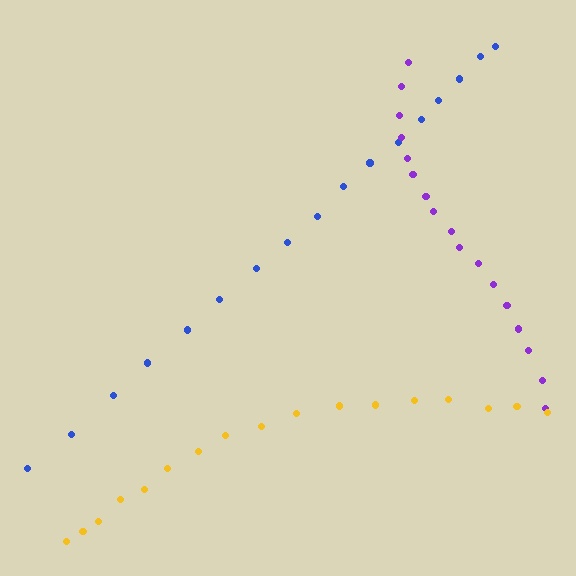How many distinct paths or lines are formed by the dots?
There are 3 distinct paths.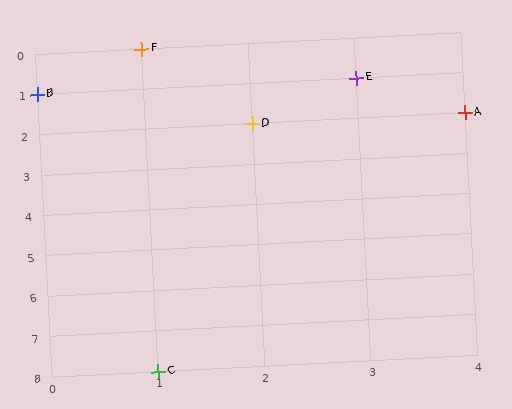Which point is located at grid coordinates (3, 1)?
Point E is at (3, 1).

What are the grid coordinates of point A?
Point A is at grid coordinates (4, 2).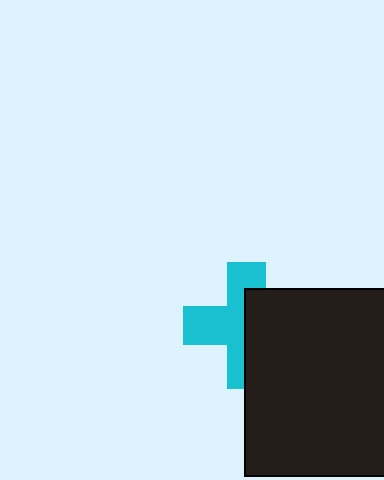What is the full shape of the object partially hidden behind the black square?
The partially hidden object is a cyan cross.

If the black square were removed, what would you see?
You would see the complete cyan cross.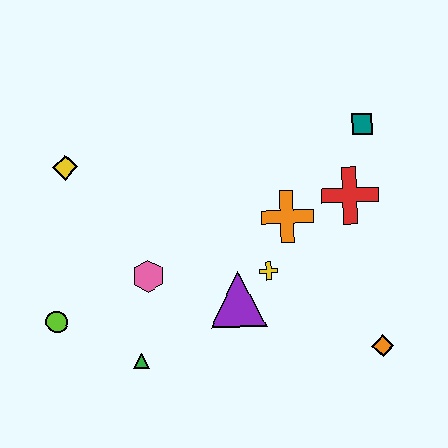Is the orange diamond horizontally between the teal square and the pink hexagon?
No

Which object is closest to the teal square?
The red cross is closest to the teal square.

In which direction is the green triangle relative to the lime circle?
The green triangle is to the right of the lime circle.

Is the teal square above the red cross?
Yes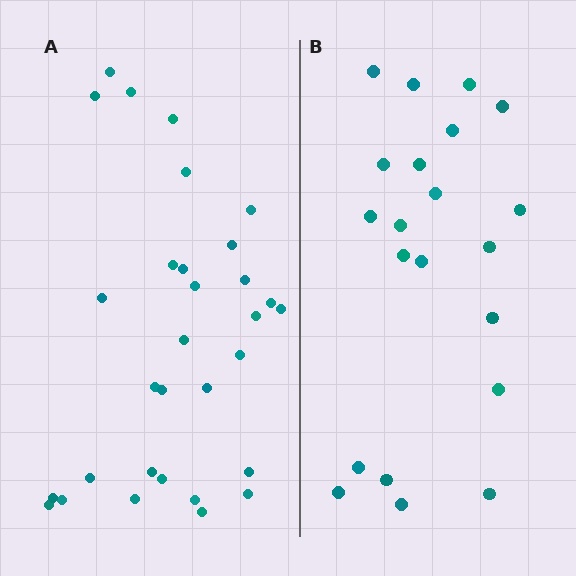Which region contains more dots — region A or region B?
Region A (the left region) has more dots.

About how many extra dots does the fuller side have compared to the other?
Region A has roughly 10 or so more dots than region B.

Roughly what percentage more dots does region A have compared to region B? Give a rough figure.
About 50% more.